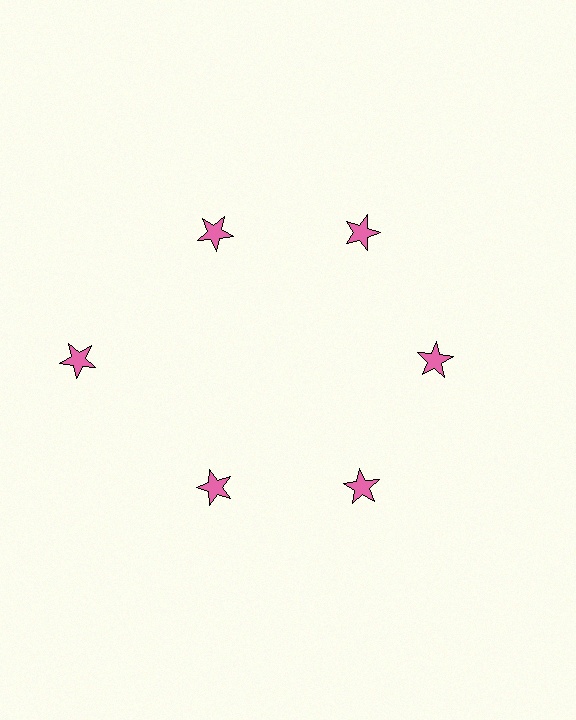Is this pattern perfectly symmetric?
No. The 6 pink stars are arranged in a ring, but one element near the 9 o'clock position is pushed outward from the center, breaking the 6-fold rotational symmetry.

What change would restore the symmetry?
The symmetry would be restored by moving it inward, back onto the ring so that all 6 stars sit at equal angles and equal distance from the center.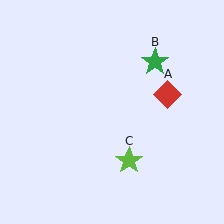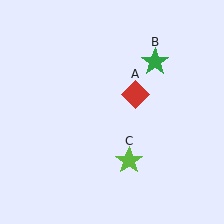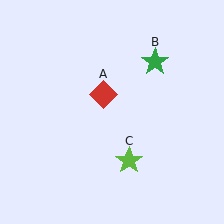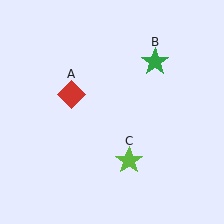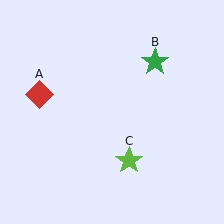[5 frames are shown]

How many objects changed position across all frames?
1 object changed position: red diamond (object A).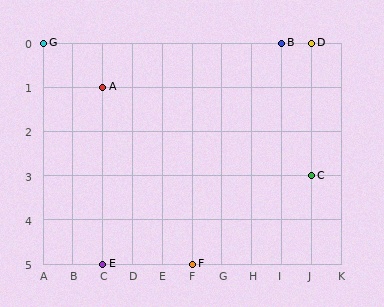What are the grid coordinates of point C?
Point C is at grid coordinates (J, 3).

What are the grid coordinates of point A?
Point A is at grid coordinates (C, 1).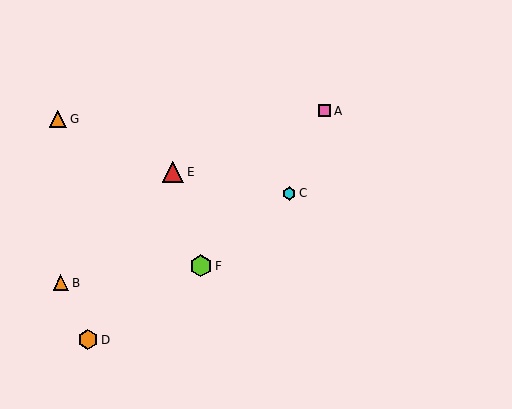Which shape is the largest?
The lime hexagon (labeled F) is the largest.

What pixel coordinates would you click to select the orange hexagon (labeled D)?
Click at (88, 340) to select the orange hexagon D.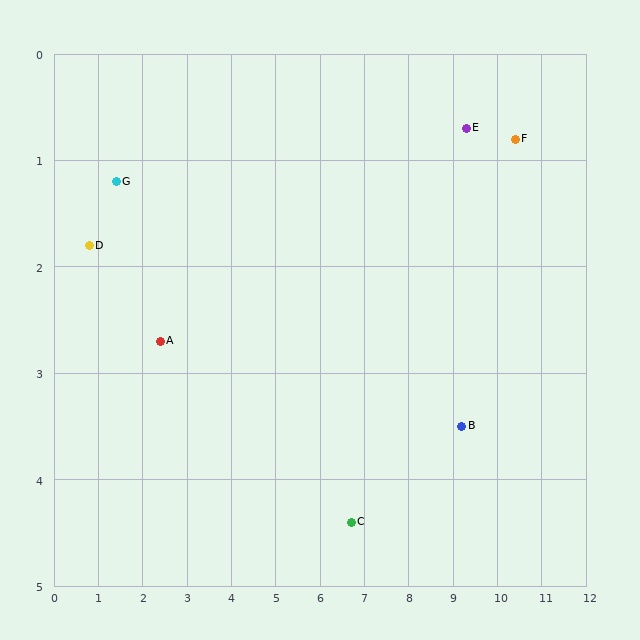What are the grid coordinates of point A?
Point A is at approximately (2.4, 2.7).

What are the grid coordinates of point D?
Point D is at approximately (0.8, 1.8).